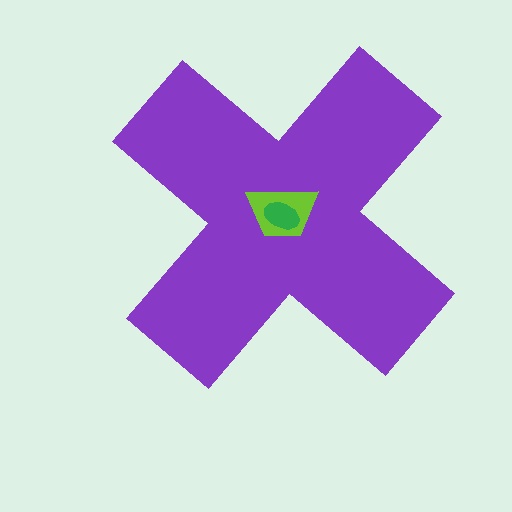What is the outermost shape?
The purple cross.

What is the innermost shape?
The green ellipse.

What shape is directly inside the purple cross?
The lime trapezoid.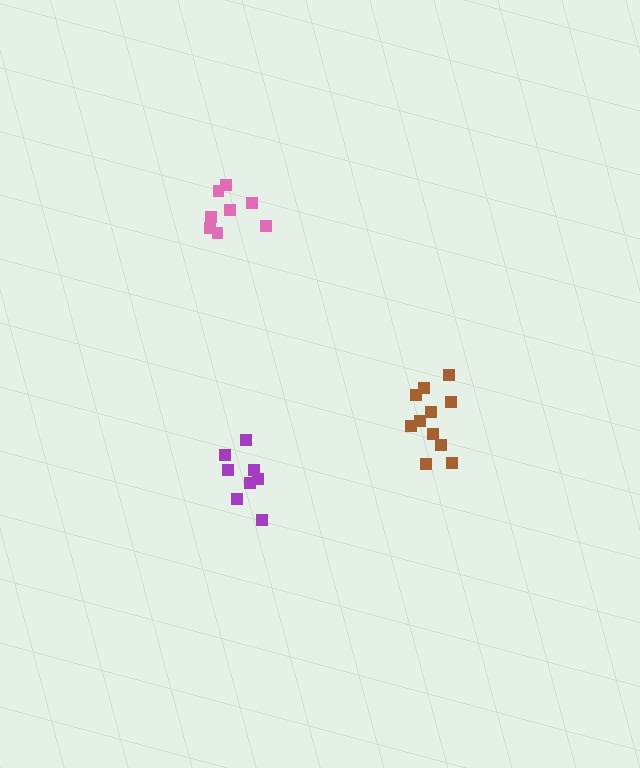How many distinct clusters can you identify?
There are 3 distinct clusters.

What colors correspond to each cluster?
The clusters are colored: purple, brown, pink.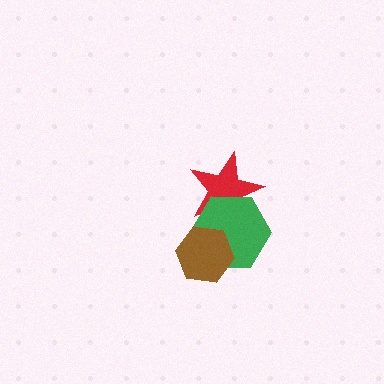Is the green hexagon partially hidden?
Yes, it is partially covered by another shape.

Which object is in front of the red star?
The green hexagon is in front of the red star.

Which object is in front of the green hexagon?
The brown hexagon is in front of the green hexagon.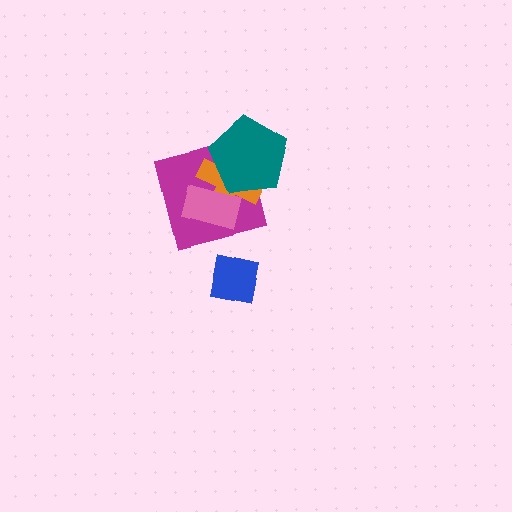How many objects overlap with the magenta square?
3 objects overlap with the magenta square.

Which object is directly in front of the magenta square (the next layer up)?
The orange cross is directly in front of the magenta square.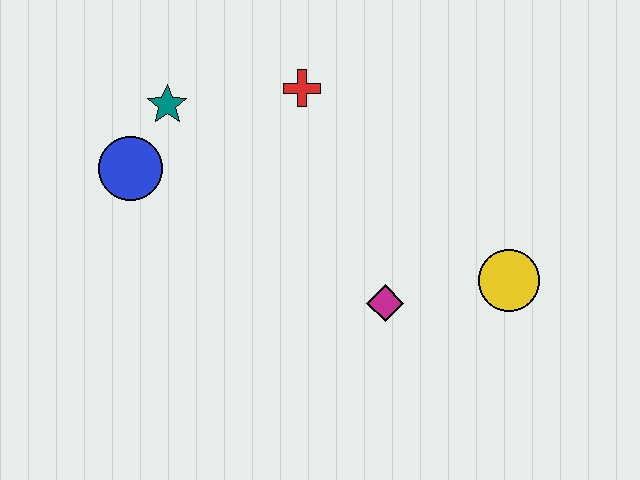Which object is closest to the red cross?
The teal star is closest to the red cross.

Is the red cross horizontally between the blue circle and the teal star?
No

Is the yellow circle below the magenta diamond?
No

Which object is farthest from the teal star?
The yellow circle is farthest from the teal star.